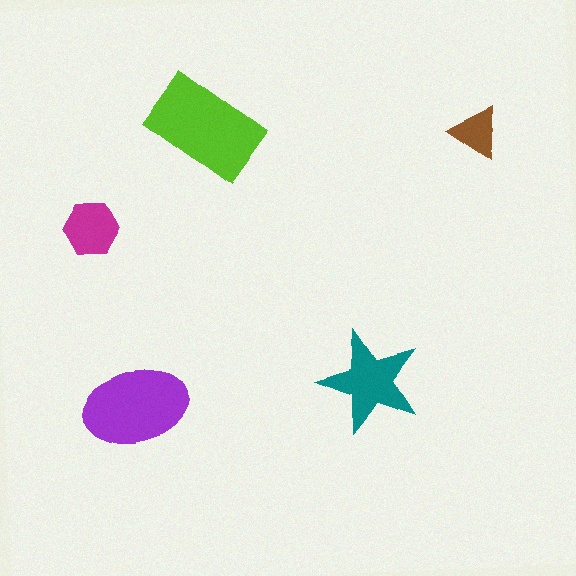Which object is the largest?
The lime rectangle.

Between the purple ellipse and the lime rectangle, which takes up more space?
The lime rectangle.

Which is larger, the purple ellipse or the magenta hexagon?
The purple ellipse.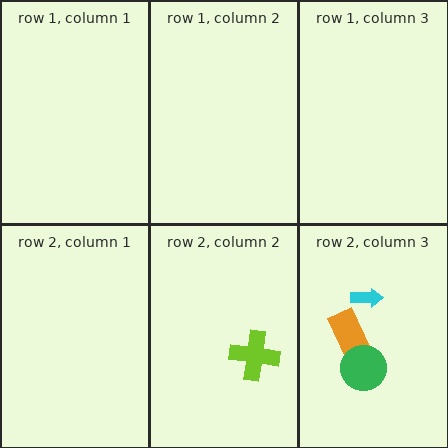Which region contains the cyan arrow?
The row 2, column 3 region.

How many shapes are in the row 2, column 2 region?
1.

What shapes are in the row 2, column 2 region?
The lime cross.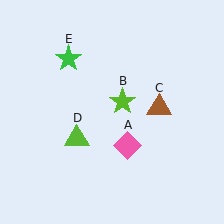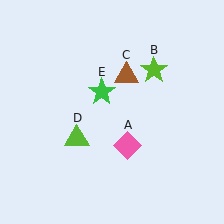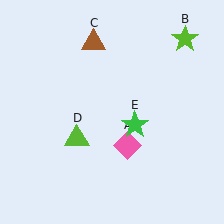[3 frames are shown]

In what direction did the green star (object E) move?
The green star (object E) moved down and to the right.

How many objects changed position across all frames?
3 objects changed position: lime star (object B), brown triangle (object C), green star (object E).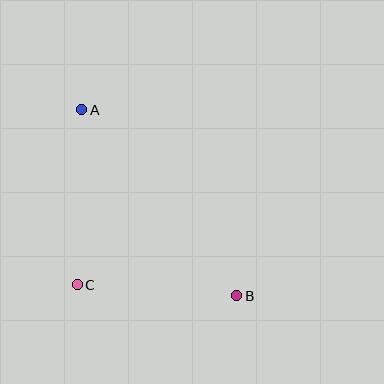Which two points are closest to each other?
Points B and C are closest to each other.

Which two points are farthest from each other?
Points A and B are farthest from each other.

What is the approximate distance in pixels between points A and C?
The distance between A and C is approximately 175 pixels.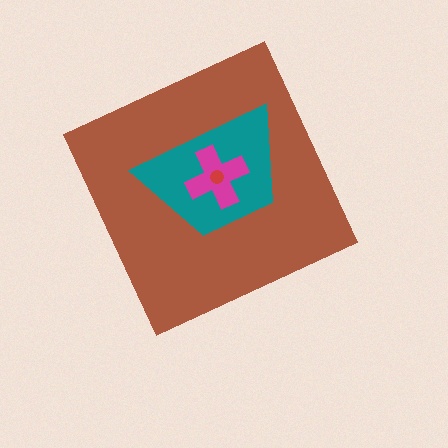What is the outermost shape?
The brown diamond.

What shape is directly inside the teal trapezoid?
The magenta cross.